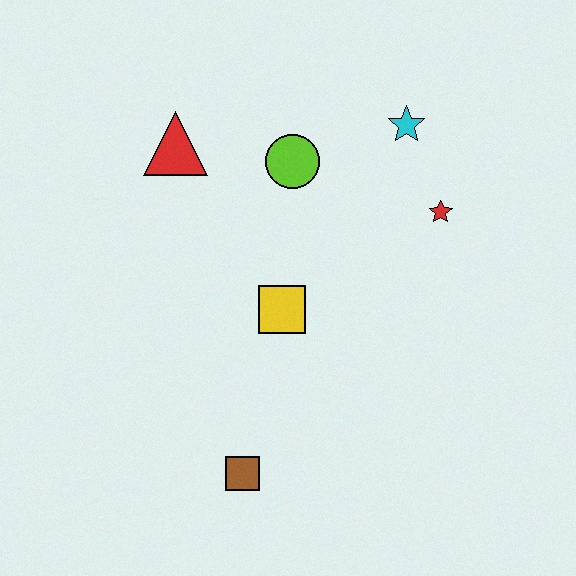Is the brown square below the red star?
Yes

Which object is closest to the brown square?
The yellow square is closest to the brown square.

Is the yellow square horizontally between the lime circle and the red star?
No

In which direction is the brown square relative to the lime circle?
The brown square is below the lime circle.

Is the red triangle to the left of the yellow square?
Yes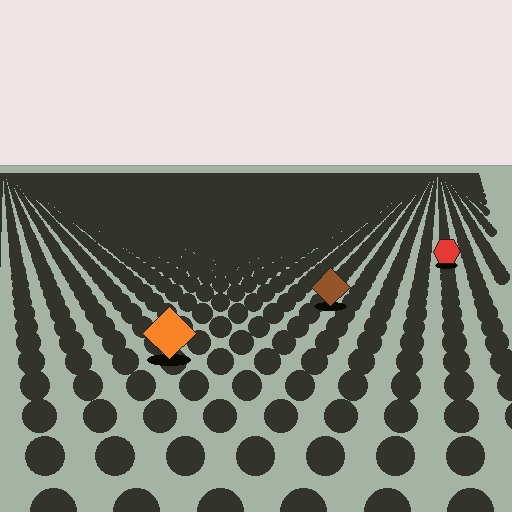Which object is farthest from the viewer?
The red hexagon is farthest from the viewer. It appears smaller and the ground texture around it is denser.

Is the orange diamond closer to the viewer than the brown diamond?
Yes. The orange diamond is closer — you can tell from the texture gradient: the ground texture is coarser near it.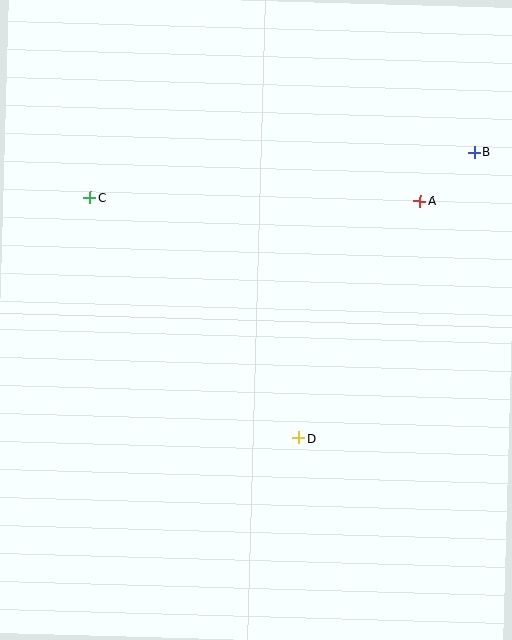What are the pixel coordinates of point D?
Point D is at (298, 438).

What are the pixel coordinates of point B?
Point B is at (474, 152).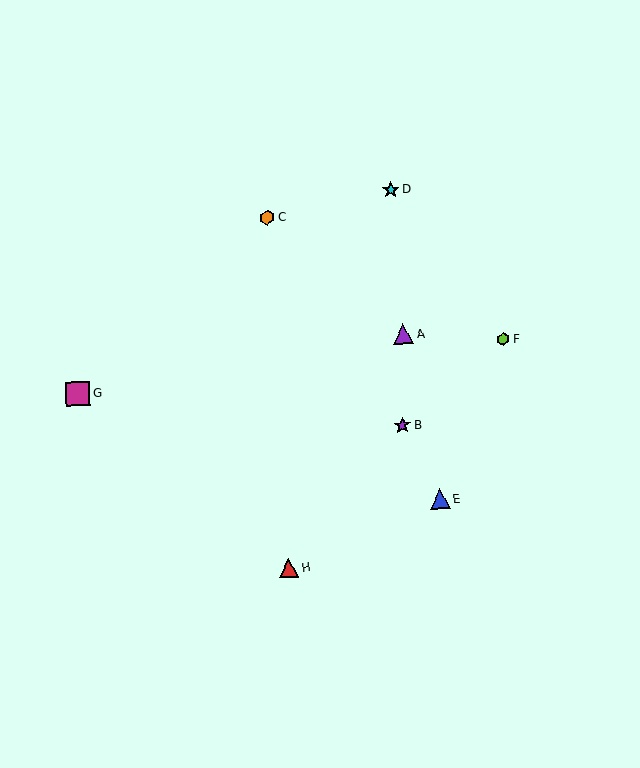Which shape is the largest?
The magenta square (labeled G) is the largest.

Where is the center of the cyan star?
The center of the cyan star is at (391, 190).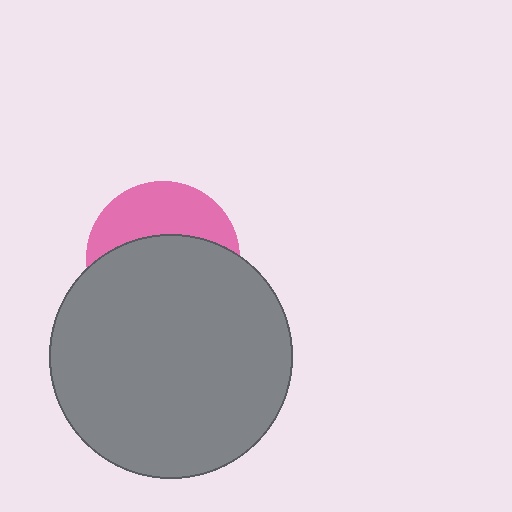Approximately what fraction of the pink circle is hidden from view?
Roughly 63% of the pink circle is hidden behind the gray circle.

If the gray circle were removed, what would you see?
You would see the complete pink circle.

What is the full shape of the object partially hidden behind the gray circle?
The partially hidden object is a pink circle.